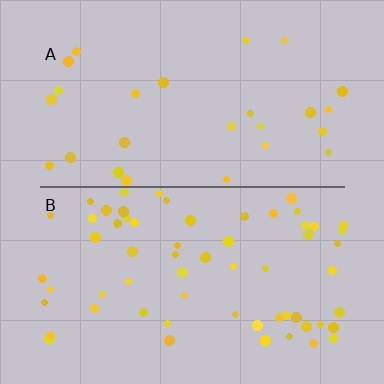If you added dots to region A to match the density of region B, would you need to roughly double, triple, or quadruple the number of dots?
Approximately double.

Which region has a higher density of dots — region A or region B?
B (the bottom).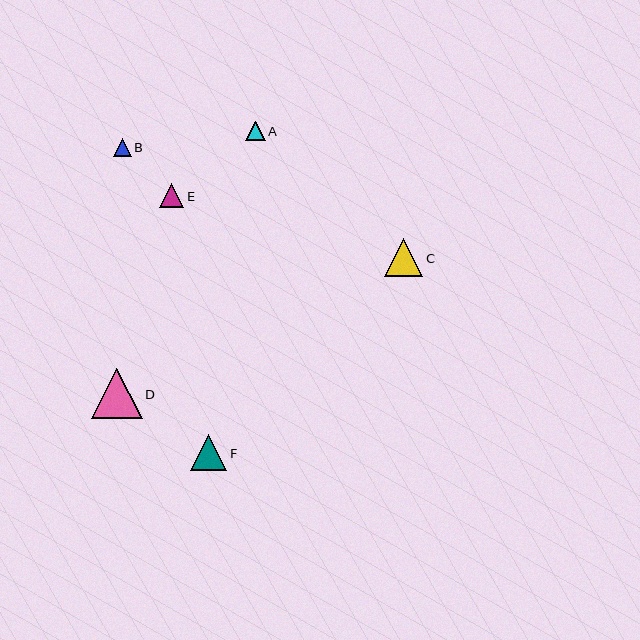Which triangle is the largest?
Triangle D is the largest with a size of approximately 50 pixels.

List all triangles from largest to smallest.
From largest to smallest: D, C, F, E, A, B.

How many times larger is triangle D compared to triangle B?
Triangle D is approximately 2.8 times the size of triangle B.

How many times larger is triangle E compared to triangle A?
Triangle E is approximately 1.2 times the size of triangle A.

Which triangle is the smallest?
Triangle B is the smallest with a size of approximately 18 pixels.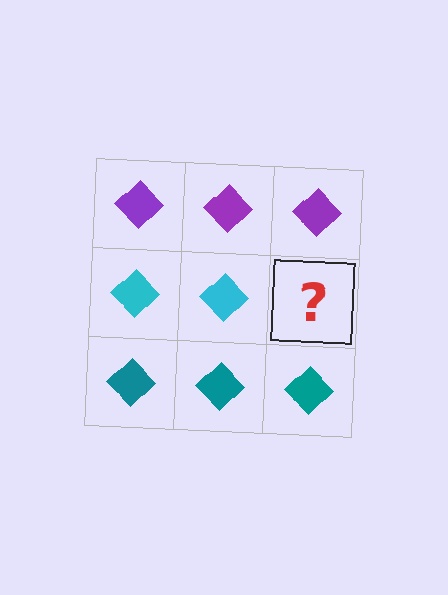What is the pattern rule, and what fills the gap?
The rule is that each row has a consistent color. The gap should be filled with a cyan diamond.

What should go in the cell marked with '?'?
The missing cell should contain a cyan diamond.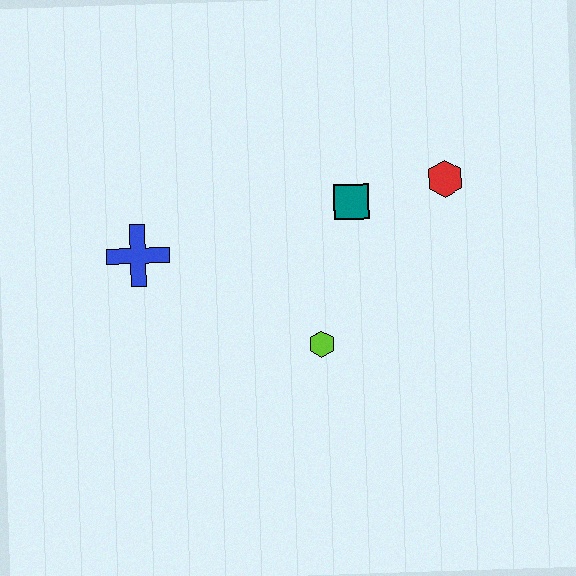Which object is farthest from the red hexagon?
The blue cross is farthest from the red hexagon.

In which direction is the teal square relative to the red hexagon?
The teal square is to the left of the red hexagon.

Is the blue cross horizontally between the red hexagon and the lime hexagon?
No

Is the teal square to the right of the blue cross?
Yes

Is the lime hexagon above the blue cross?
No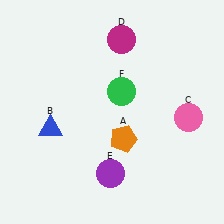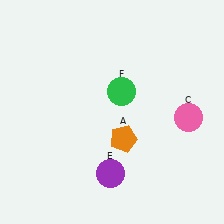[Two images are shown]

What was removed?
The blue triangle (B), the magenta circle (D) were removed in Image 2.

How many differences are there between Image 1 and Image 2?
There are 2 differences between the two images.